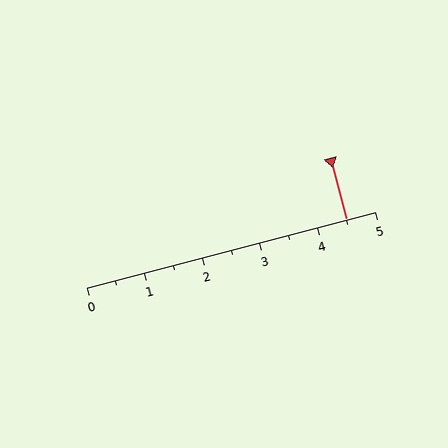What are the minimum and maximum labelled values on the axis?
The axis runs from 0 to 5.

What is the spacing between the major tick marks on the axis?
The major ticks are spaced 1 apart.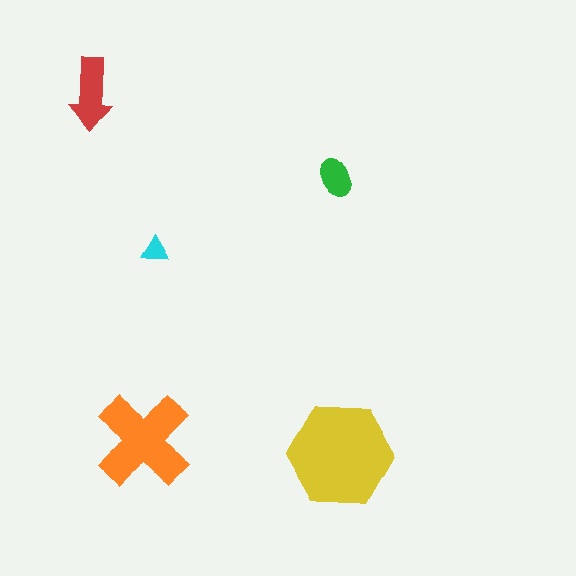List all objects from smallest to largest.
The cyan triangle, the green ellipse, the red arrow, the orange cross, the yellow hexagon.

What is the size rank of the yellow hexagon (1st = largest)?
1st.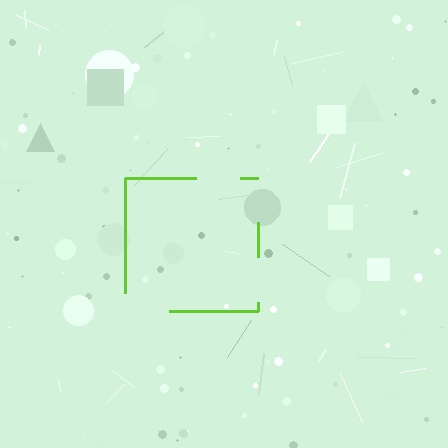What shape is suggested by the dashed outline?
The dashed outline suggests a square.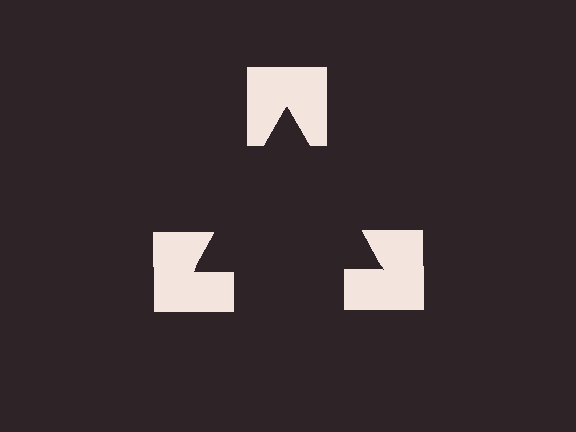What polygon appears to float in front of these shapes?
An illusory triangle — its edges are inferred from the aligned wedge cuts in the notched squares, not physically drawn.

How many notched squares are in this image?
There are 3 — one at each vertex of the illusory triangle.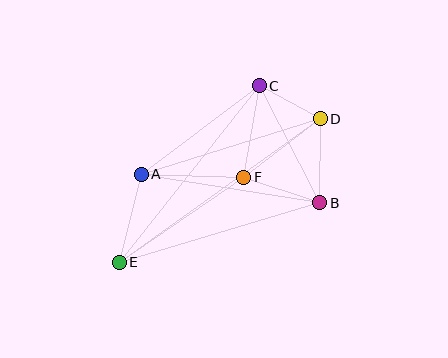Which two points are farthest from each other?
Points D and E are farthest from each other.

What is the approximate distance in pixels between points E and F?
The distance between E and F is approximately 151 pixels.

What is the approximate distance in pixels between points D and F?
The distance between D and F is approximately 97 pixels.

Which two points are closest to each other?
Points C and D are closest to each other.